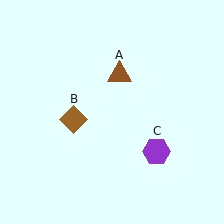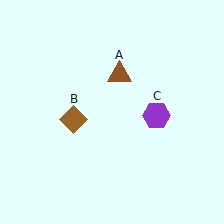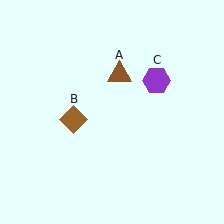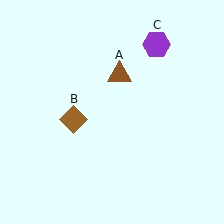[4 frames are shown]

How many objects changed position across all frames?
1 object changed position: purple hexagon (object C).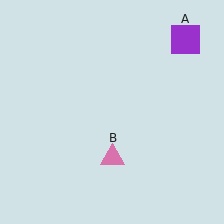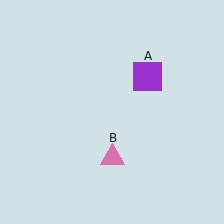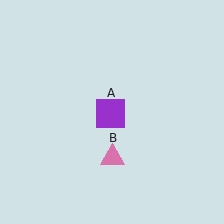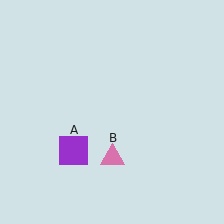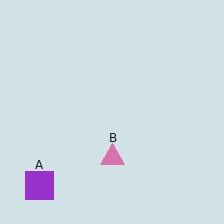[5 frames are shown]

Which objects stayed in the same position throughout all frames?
Pink triangle (object B) remained stationary.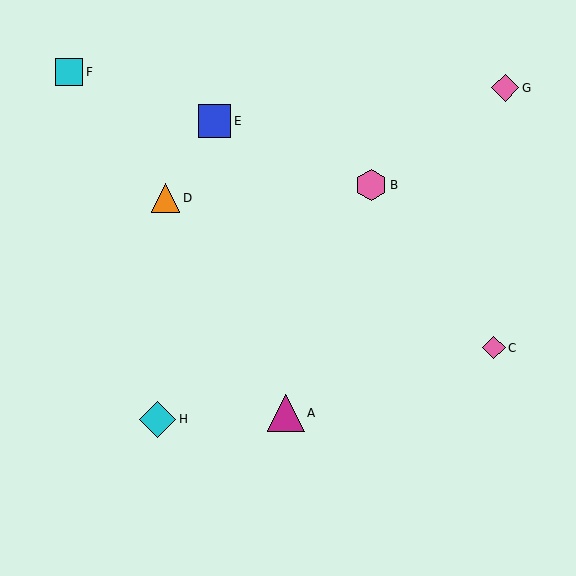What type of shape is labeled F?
Shape F is a cyan square.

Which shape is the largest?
The magenta triangle (labeled A) is the largest.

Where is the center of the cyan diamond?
The center of the cyan diamond is at (158, 419).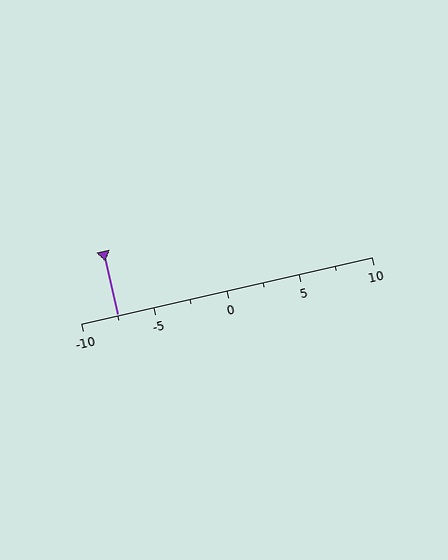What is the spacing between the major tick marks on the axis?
The major ticks are spaced 5 apart.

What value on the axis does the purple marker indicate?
The marker indicates approximately -7.5.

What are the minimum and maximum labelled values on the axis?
The axis runs from -10 to 10.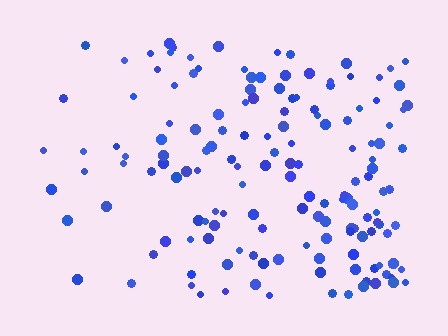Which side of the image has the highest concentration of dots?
The right.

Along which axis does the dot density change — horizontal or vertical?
Horizontal.